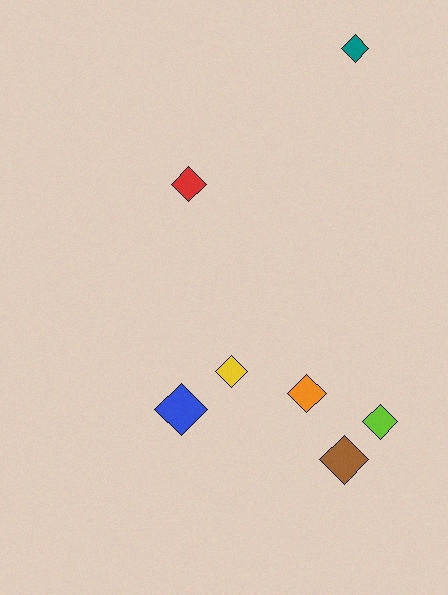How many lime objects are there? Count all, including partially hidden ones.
There is 1 lime object.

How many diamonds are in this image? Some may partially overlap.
There are 7 diamonds.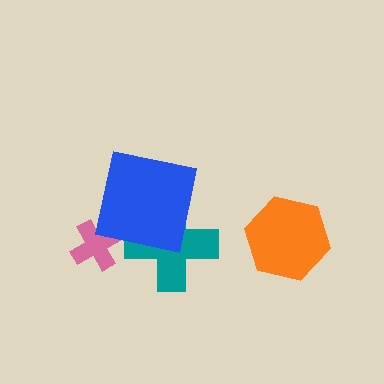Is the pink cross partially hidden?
No, no other shape covers it.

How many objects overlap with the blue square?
1 object overlaps with the blue square.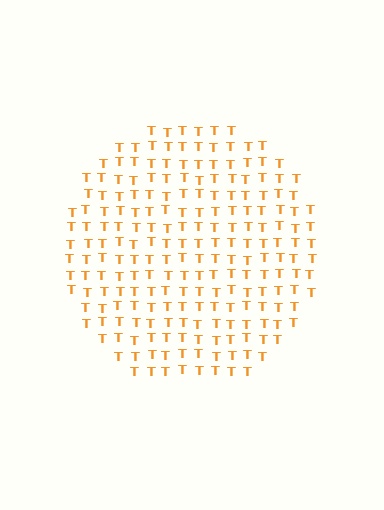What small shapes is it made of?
It is made of small letter T's.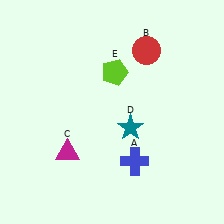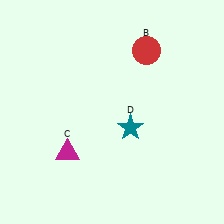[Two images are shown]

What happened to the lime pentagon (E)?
The lime pentagon (E) was removed in Image 2. It was in the top-right area of Image 1.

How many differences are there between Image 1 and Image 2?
There are 2 differences between the two images.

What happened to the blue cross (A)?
The blue cross (A) was removed in Image 2. It was in the bottom-right area of Image 1.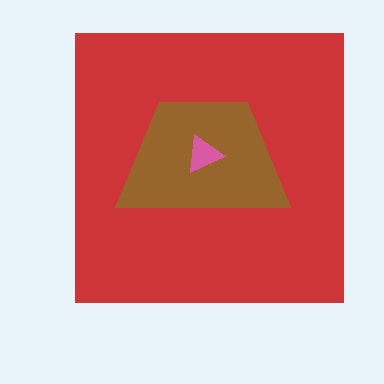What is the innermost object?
The pink triangle.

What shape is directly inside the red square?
The brown trapezoid.